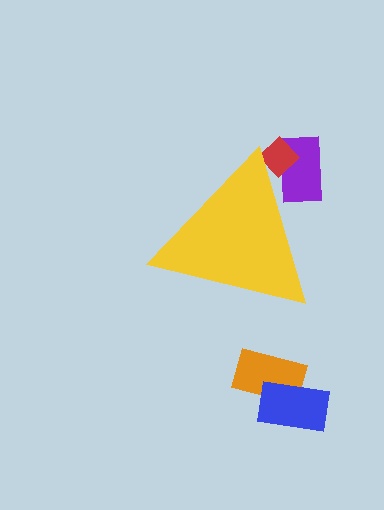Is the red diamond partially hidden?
Yes, the red diamond is partially hidden behind the yellow triangle.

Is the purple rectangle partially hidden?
Yes, the purple rectangle is partially hidden behind the yellow triangle.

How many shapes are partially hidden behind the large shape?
2 shapes are partially hidden.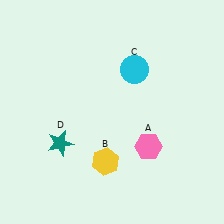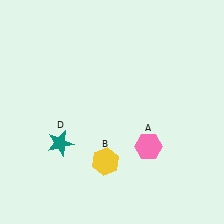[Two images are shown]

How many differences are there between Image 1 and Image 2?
There is 1 difference between the two images.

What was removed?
The cyan circle (C) was removed in Image 2.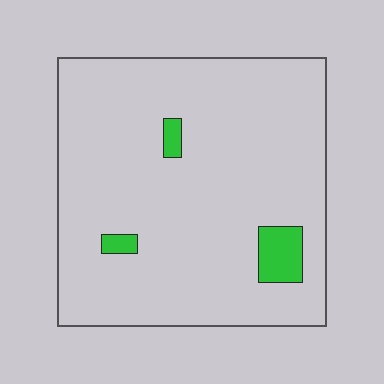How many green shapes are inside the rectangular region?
3.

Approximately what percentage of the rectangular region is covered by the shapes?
Approximately 5%.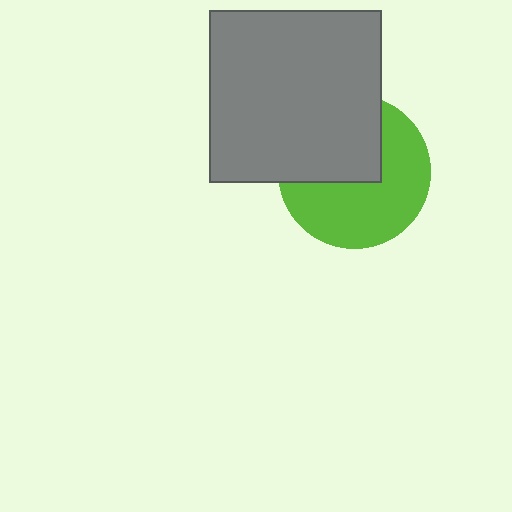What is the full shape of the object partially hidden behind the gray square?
The partially hidden object is a lime circle.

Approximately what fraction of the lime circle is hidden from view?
Roughly 42% of the lime circle is hidden behind the gray square.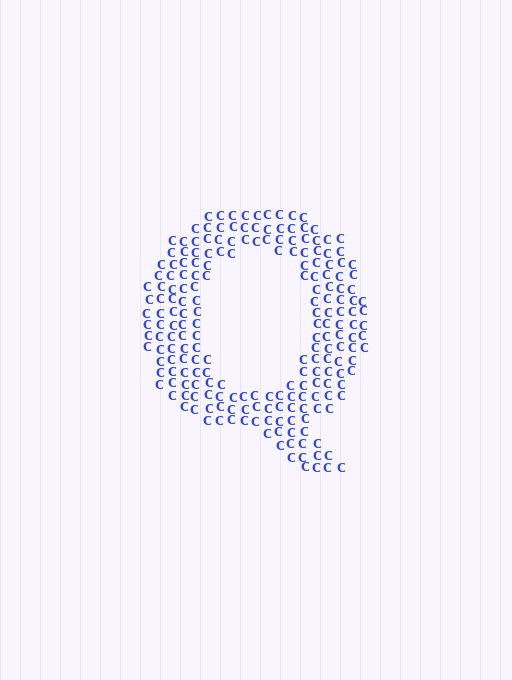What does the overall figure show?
The overall figure shows the letter Q.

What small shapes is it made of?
It is made of small letter C's.